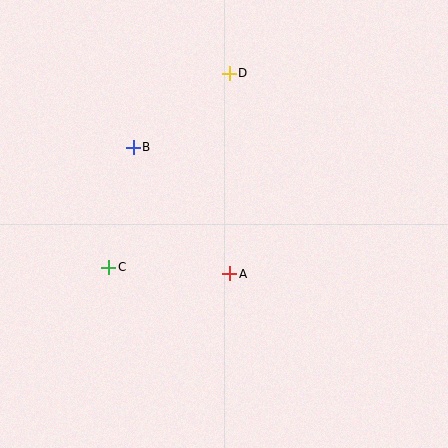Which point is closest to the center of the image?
Point A at (230, 274) is closest to the center.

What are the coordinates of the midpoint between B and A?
The midpoint between B and A is at (182, 211).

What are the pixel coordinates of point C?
Point C is at (109, 267).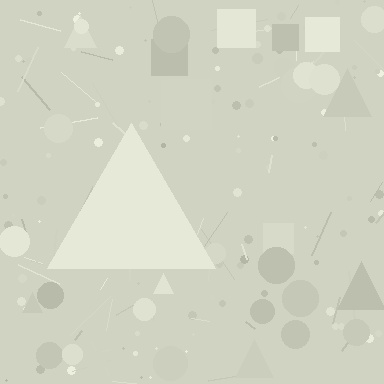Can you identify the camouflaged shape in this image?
The camouflaged shape is a triangle.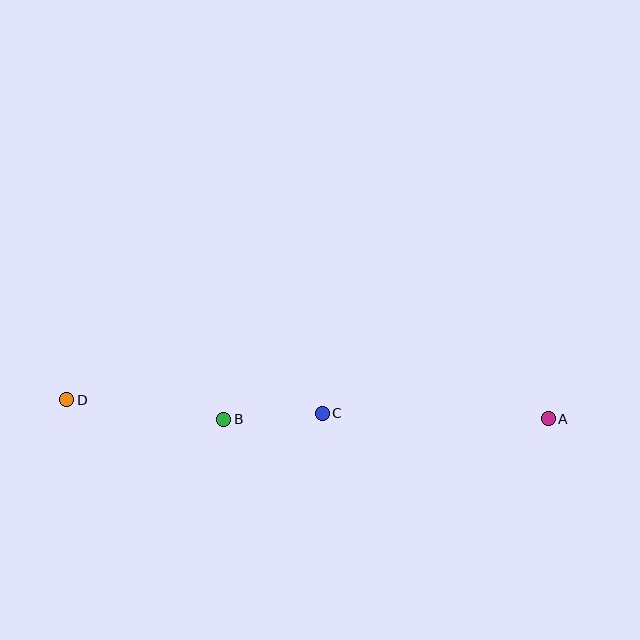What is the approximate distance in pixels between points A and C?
The distance between A and C is approximately 226 pixels.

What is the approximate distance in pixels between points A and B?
The distance between A and B is approximately 325 pixels.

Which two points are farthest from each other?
Points A and D are farthest from each other.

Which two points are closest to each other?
Points B and C are closest to each other.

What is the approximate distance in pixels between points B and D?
The distance between B and D is approximately 158 pixels.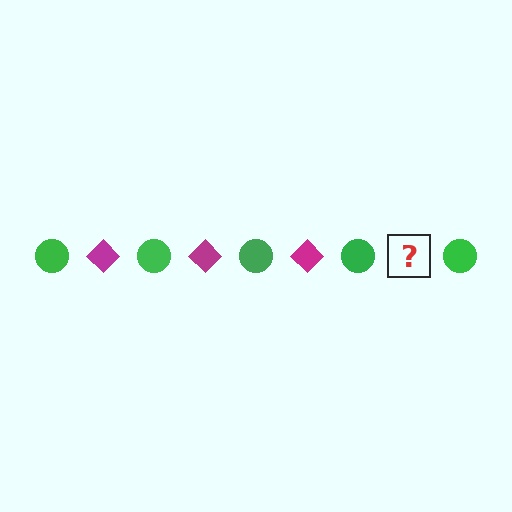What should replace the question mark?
The question mark should be replaced with a magenta diamond.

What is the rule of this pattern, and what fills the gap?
The rule is that the pattern alternates between green circle and magenta diamond. The gap should be filled with a magenta diamond.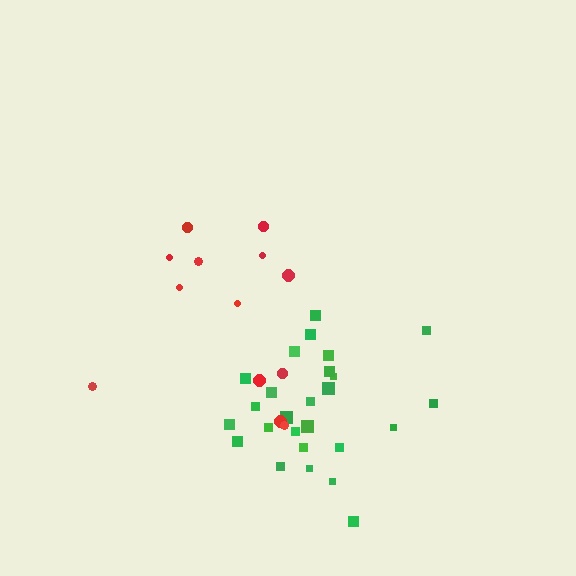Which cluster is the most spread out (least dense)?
Red.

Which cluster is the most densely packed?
Green.